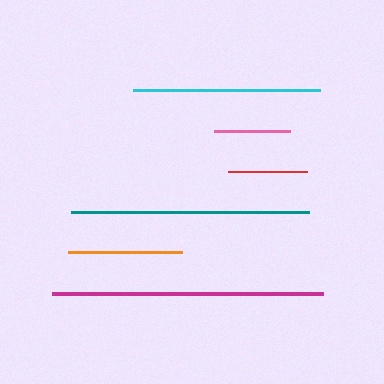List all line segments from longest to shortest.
From longest to shortest: magenta, teal, cyan, orange, red, pink.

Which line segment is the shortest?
The pink line is the shortest at approximately 76 pixels.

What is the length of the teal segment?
The teal segment is approximately 237 pixels long.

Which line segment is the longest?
The magenta line is the longest at approximately 271 pixels.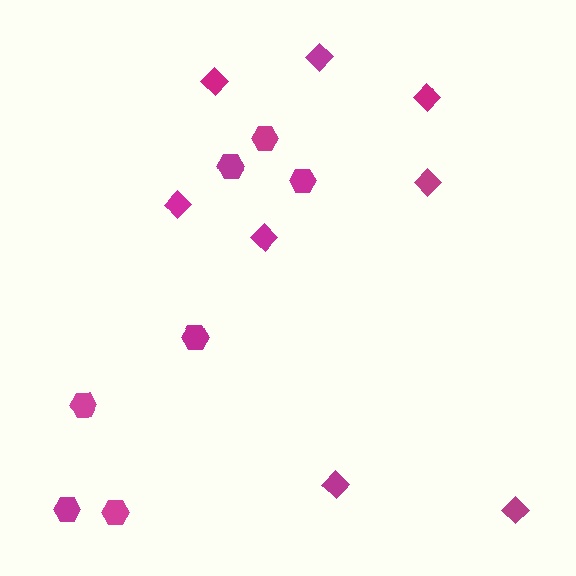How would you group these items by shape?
There are 2 groups: one group of diamonds (8) and one group of hexagons (7).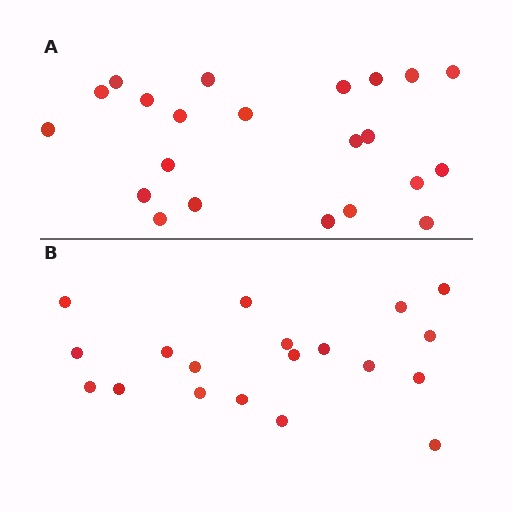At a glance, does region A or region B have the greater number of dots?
Region A (the top region) has more dots.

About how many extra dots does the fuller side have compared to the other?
Region A has just a few more — roughly 2 or 3 more dots than region B.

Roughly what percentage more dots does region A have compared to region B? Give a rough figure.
About 15% more.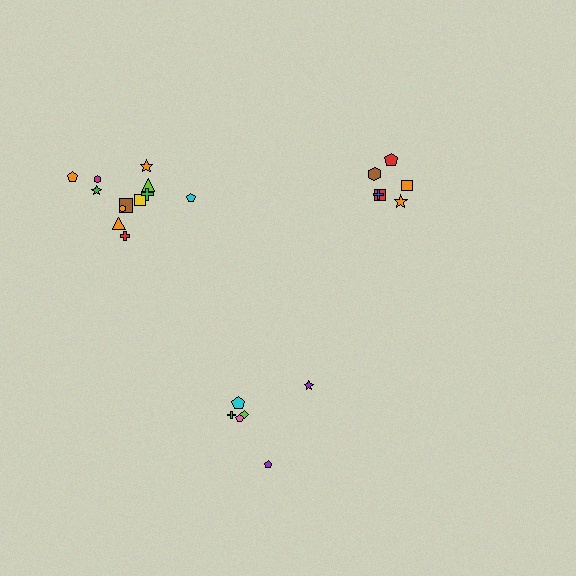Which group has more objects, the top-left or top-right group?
The top-left group.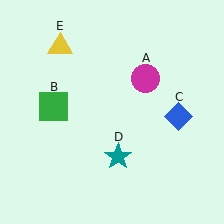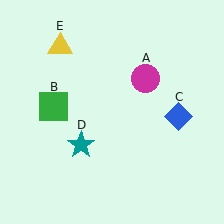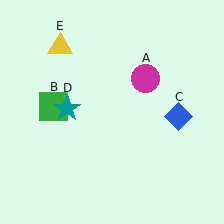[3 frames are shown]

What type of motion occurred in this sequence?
The teal star (object D) rotated clockwise around the center of the scene.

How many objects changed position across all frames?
1 object changed position: teal star (object D).